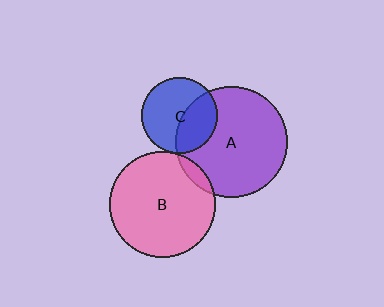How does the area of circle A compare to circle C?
Approximately 2.1 times.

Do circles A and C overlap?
Yes.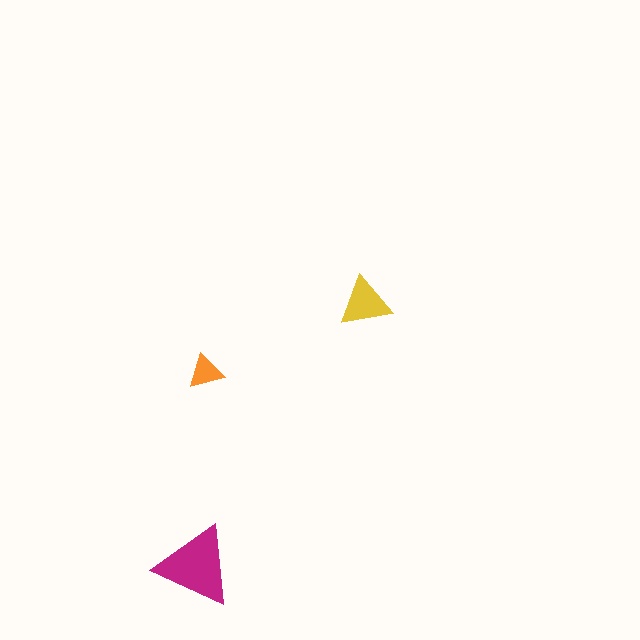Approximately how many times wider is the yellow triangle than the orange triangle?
About 1.5 times wider.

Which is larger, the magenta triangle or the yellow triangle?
The magenta one.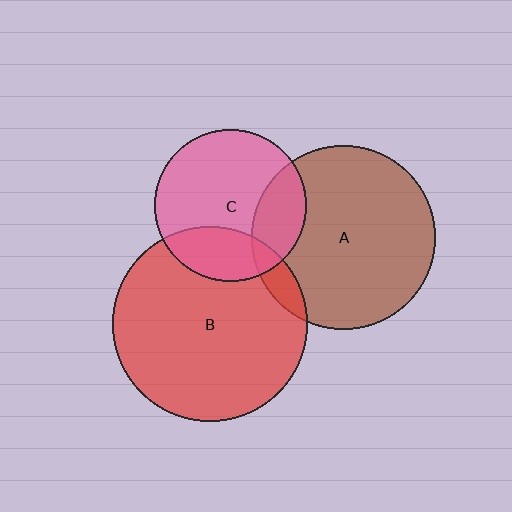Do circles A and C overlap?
Yes.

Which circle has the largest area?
Circle B (red).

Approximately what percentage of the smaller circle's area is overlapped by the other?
Approximately 25%.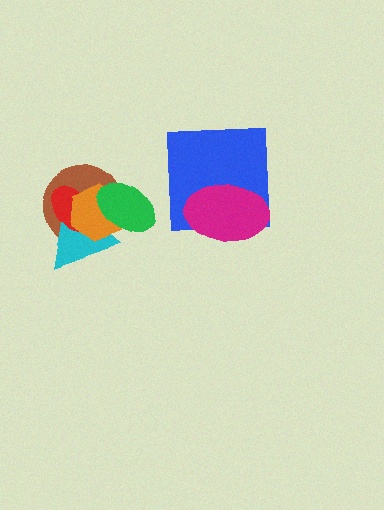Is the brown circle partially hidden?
Yes, it is partially covered by another shape.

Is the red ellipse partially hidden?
Yes, it is partially covered by another shape.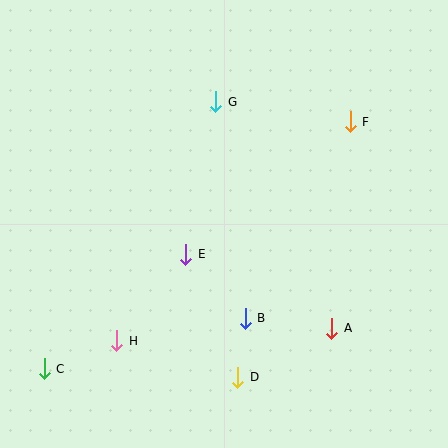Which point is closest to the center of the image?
Point E at (186, 254) is closest to the center.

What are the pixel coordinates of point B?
Point B is at (245, 318).